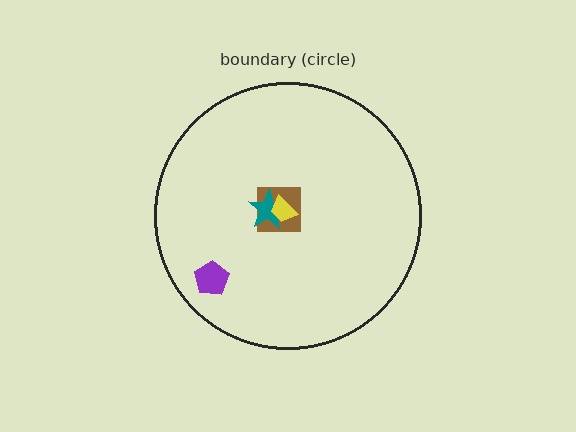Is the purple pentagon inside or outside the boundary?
Inside.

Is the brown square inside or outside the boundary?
Inside.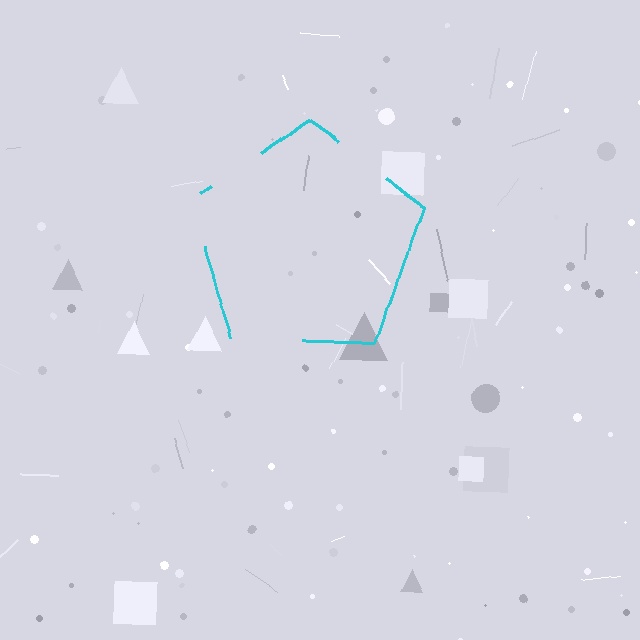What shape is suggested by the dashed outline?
The dashed outline suggests a pentagon.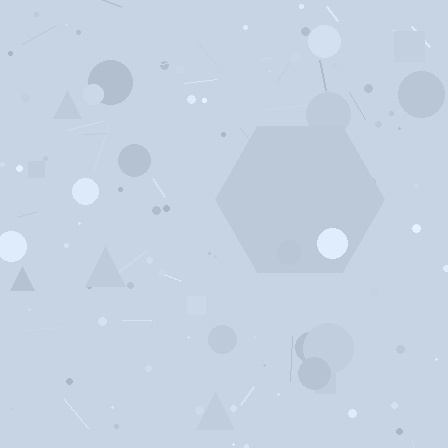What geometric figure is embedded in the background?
A hexagon is embedded in the background.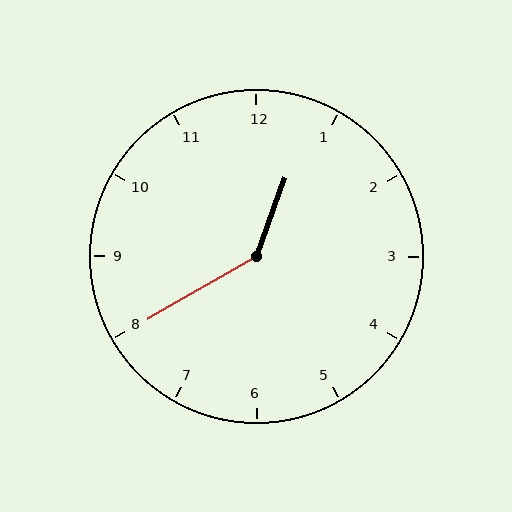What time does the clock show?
12:40.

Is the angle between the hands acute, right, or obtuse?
It is obtuse.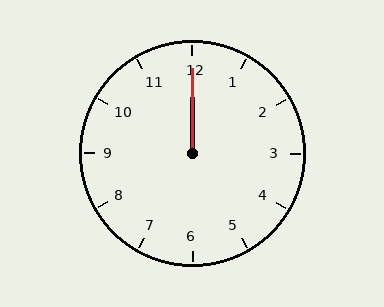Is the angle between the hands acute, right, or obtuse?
It is acute.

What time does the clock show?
12:00.